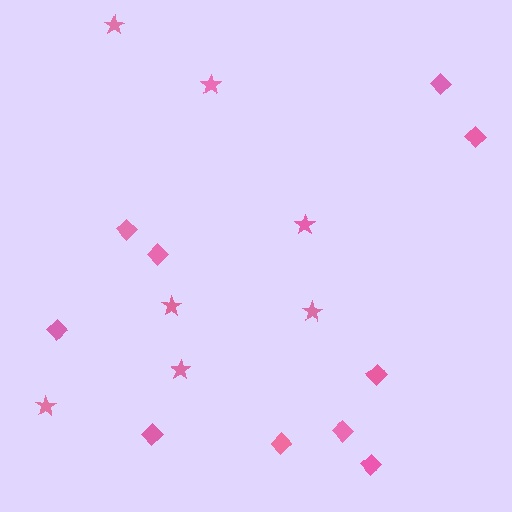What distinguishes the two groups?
There are 2 groups: one group of stars (7) and one group of diamonds (10).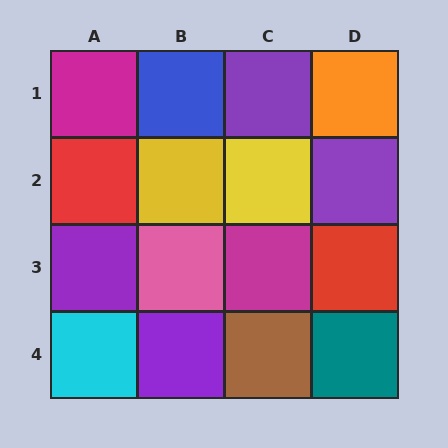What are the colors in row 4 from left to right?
Cyan, purple, brown, teal.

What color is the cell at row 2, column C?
Yellow.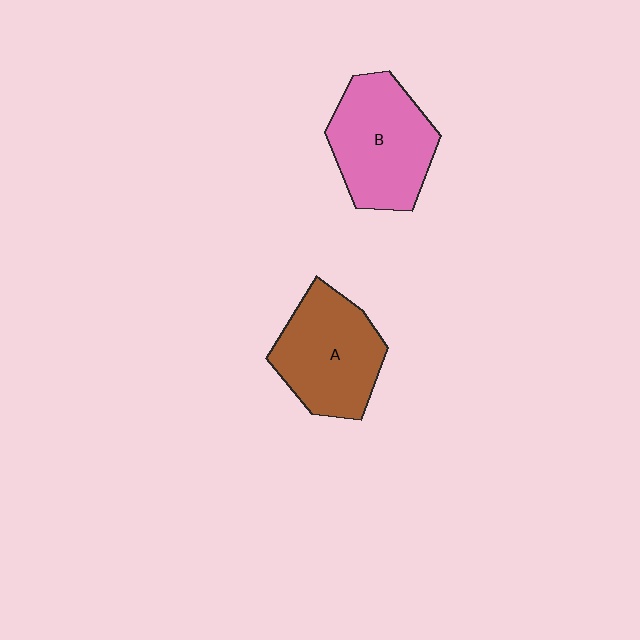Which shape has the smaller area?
Shape A (brown).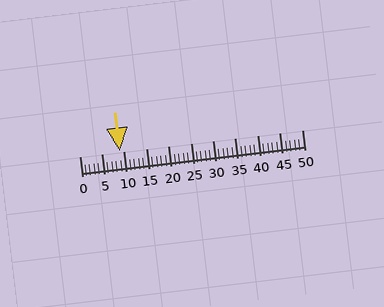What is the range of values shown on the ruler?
The ruler shows values from 0 to 50.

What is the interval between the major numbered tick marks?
The major tick marks are spaced 5 units apart.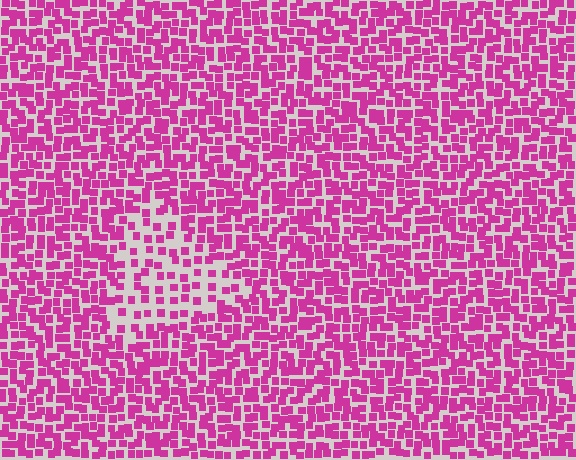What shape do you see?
I see a triangle.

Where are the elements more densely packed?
The elements are more densely packed outside the triangle boundary.